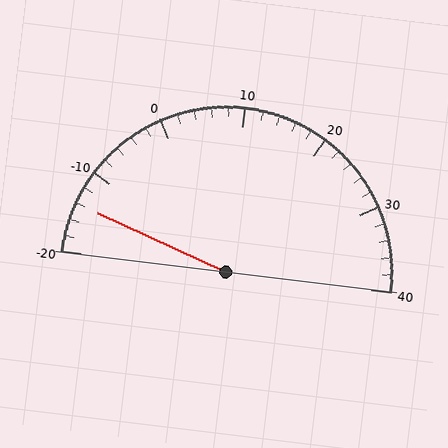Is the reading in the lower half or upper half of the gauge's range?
The reading is in the lower half of the range (-20 to 40).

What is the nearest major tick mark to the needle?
The nearest major tick mark is -10.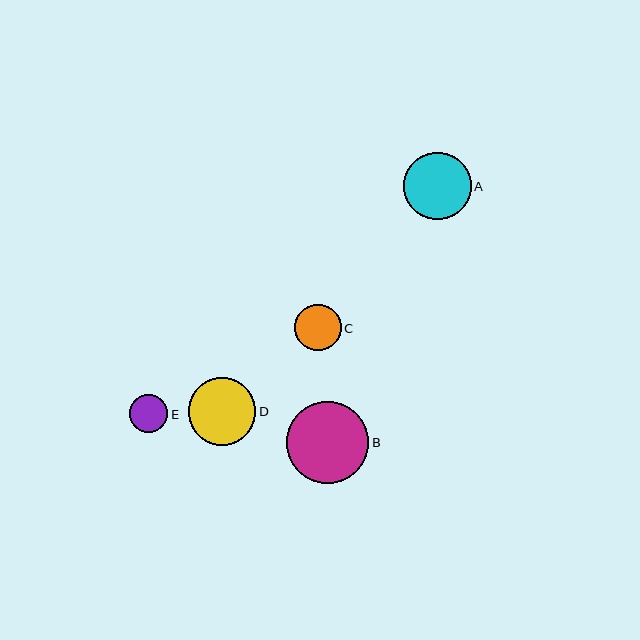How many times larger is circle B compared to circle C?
Circle B is approximately 1.8 times the size of circle C.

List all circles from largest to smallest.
From largest to smallest: B, A, D, C, E.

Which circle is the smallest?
Circle E is the smallest with a size of approximately 38 pixels.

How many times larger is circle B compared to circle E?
Circle B is approximately 2.2 times the size of circle E.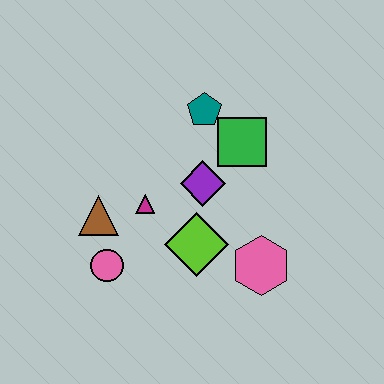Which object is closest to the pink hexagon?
The lime diamond is closest to the pink hexagon.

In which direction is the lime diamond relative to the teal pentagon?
The lime diamond is below the teal pentagon.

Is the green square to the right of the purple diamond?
Yes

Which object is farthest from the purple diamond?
The pink circle is farthest from the purple diamond.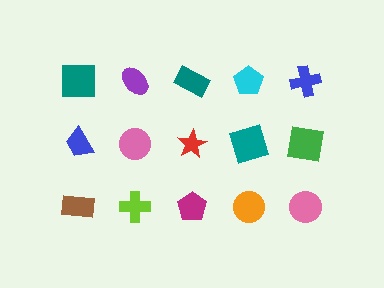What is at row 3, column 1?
A brown rectangle.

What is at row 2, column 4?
A teal square.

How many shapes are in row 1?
5 shapes.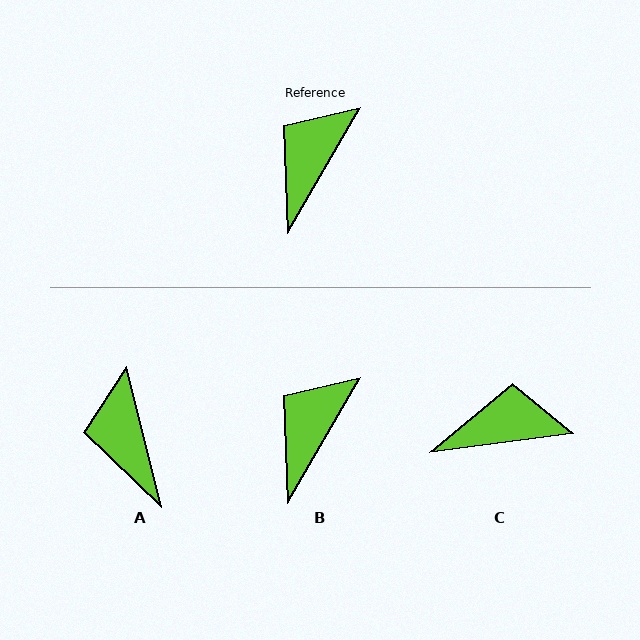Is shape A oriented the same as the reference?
No, it is off by about 44 degrees.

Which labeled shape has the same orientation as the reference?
B.